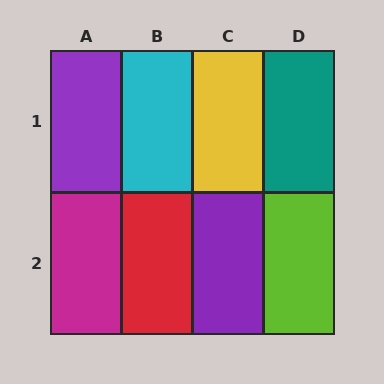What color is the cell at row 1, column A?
Purple.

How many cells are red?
1 cell is red.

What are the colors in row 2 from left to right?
Magenta, red, purple, lime.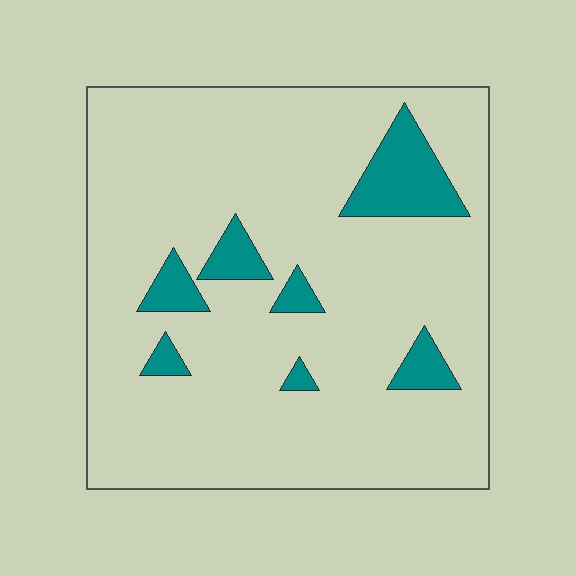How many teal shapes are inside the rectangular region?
7.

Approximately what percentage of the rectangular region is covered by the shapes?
Approximately 10%.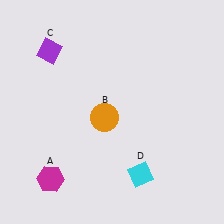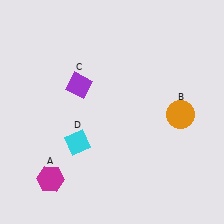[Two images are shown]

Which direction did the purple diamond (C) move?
The purple diamond (C) moved down.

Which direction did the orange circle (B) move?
The orange circle (B) moved right.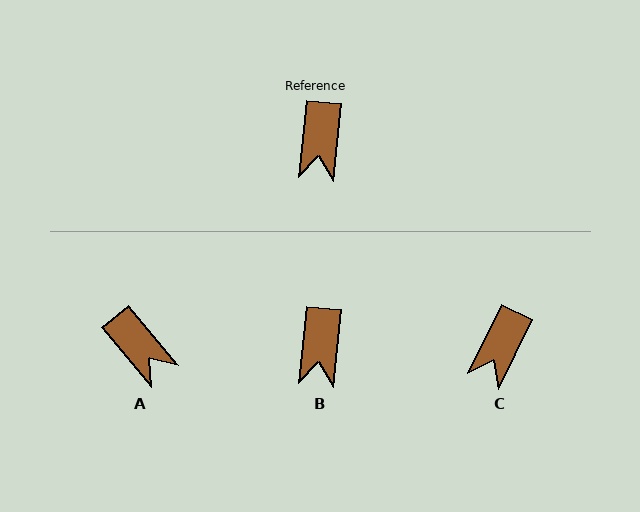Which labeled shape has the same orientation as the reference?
B.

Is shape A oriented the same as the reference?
No, it is off by about 46 degrees.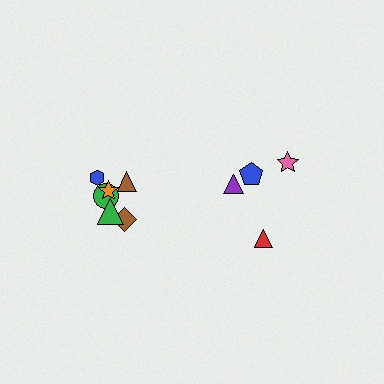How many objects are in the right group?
There are 4 objects.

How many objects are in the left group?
There are 6 objects.